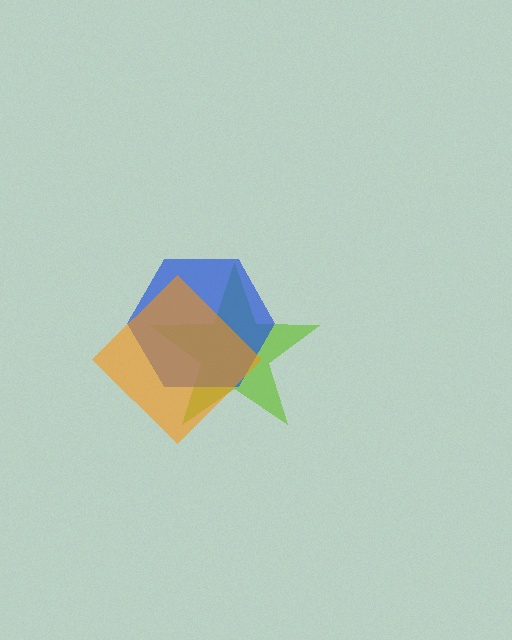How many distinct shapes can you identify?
There are 3 distinct shapes: a lime star, a blue hexagon, an orange diamond.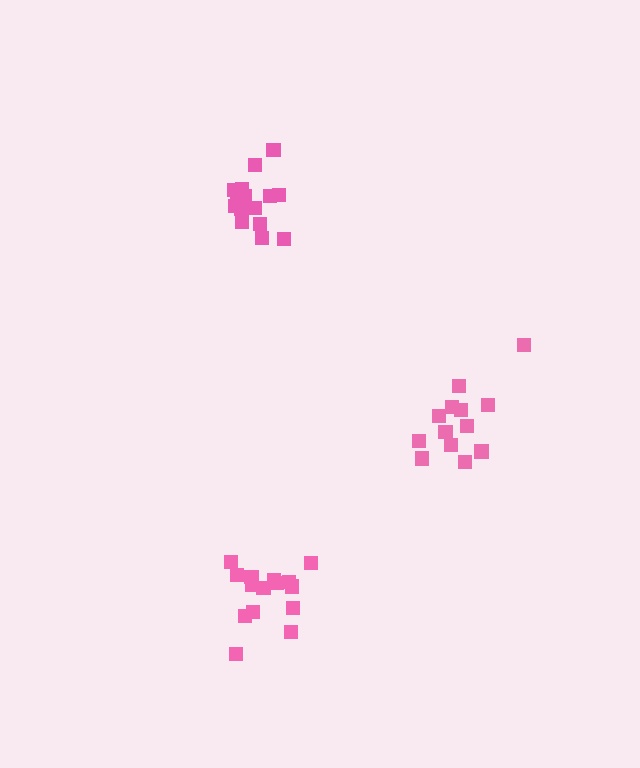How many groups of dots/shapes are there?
There are 3 groups.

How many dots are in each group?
Group 1: 13 dots, Group 2: 15 dots, Group 3: 15 dots (43 total).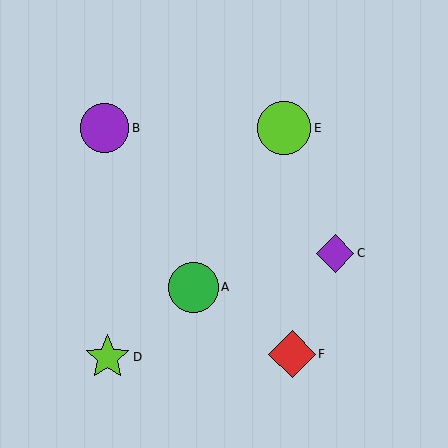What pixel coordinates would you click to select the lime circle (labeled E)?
Click at (284, 128) to select the lime circle E.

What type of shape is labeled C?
Shape C is a purple diamond.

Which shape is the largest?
The lime circle (labeled E) is the largest.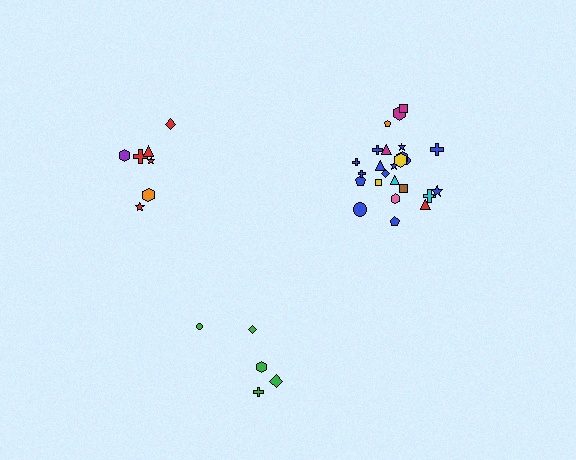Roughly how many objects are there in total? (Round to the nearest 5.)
Roughly 35 objects in total.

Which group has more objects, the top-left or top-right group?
The top-right group.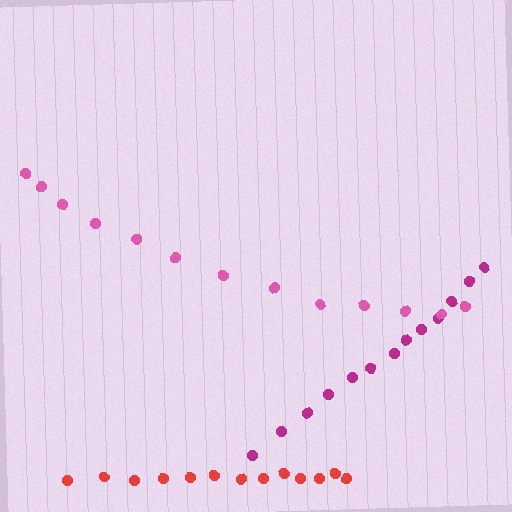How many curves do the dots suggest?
There are 3 distinct paths.